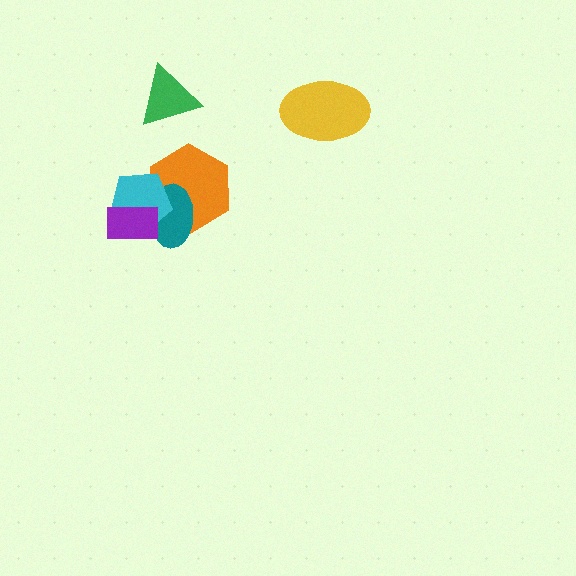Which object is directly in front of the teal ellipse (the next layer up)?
The cyan pentagon is directly in front of the teal ellipse.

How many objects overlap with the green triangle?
0 objects overlap with the green triangle.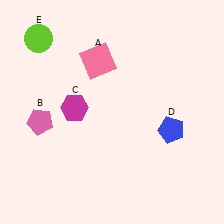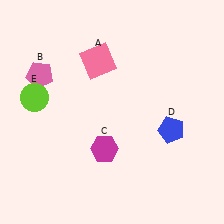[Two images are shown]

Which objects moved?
The objects that moved are: the pink pentagon (B), the magenta hexagon (C), the lime circle (E).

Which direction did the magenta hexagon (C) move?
The magenta hexagon (C) moved down.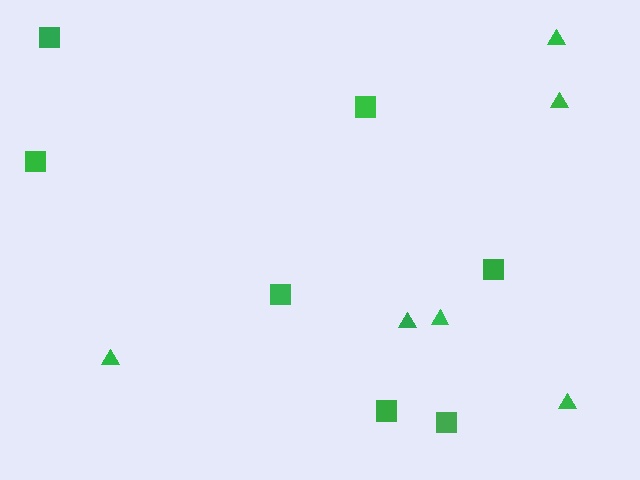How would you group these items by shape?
There are 2 groups: one group of triangles (6) and one group of squares (7).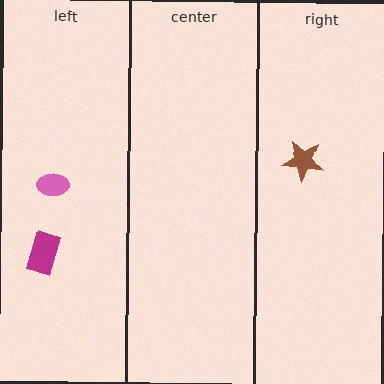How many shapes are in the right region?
1.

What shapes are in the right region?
The brown star.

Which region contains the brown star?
The right region.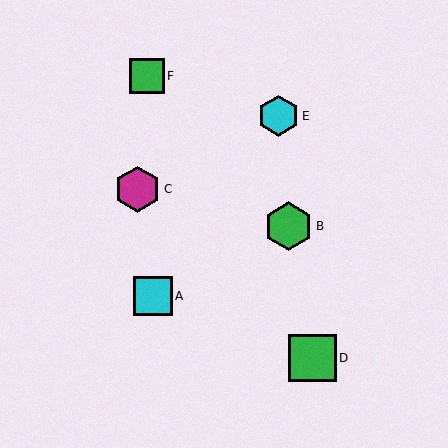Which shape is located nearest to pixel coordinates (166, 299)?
The cyan square (labeled A) at (153, 296) is nearest to that location.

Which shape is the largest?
The green hexagon (labeled B) is the largest.